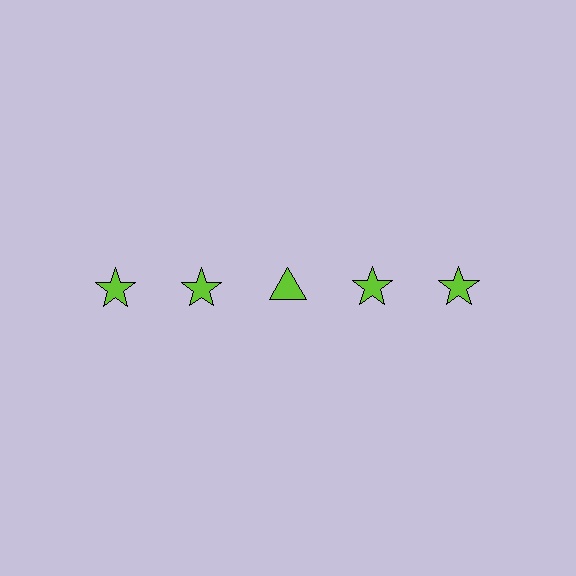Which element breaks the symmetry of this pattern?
The lime triangle in the top row, center column breaks the symmetry. All other shapes are lime stars.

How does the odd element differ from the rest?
It has a different shape: triangle instead of star.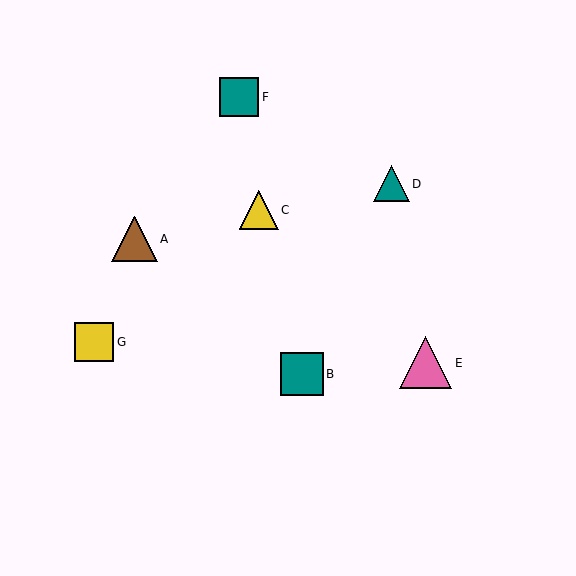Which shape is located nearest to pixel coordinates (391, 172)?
The teal triangle (labeled D) at (391, 184) is nearest to that location.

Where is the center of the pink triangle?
The center of the pink triangle is at (426, 363).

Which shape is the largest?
The pink triangle (labeled E) is the largest.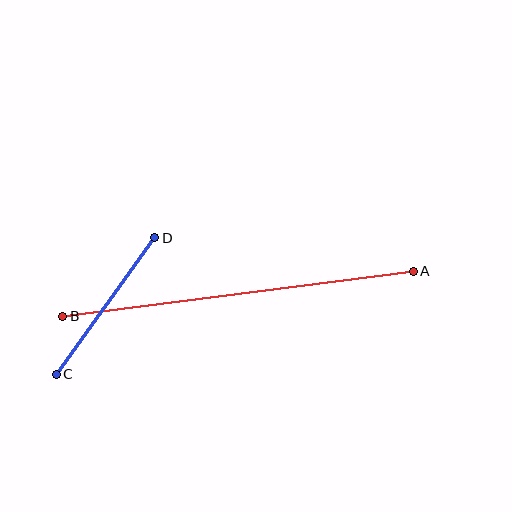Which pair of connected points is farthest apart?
Points A and B are farthest apart.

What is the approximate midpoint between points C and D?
The midpoint is at approximately (105, 306) pixels.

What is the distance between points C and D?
The distance is approximately 168 pixels.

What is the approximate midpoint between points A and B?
The midpoint is at approximately (238, 294) pixels.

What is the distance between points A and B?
The distance is approximately 353 pixels.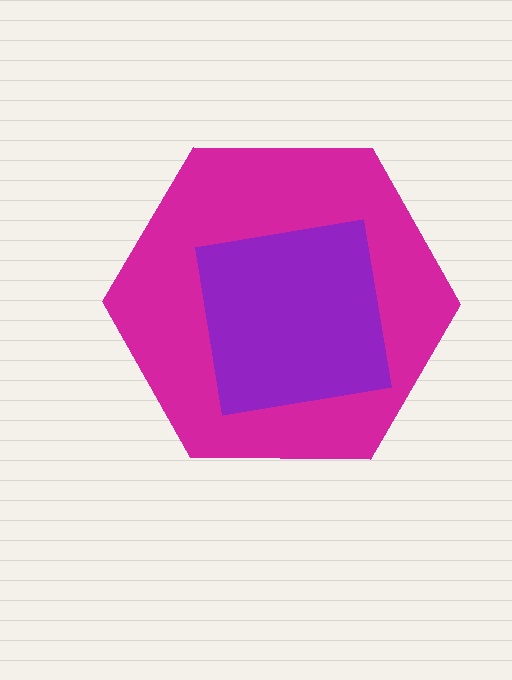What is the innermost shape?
The purple square.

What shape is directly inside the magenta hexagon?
The purple square.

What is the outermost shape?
The magenta hexagon.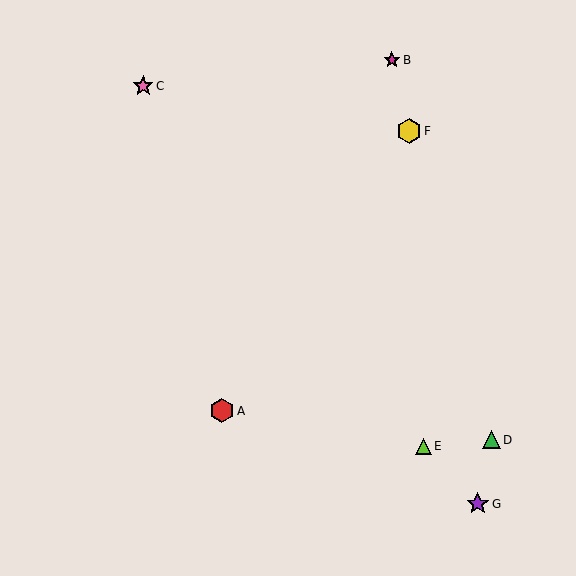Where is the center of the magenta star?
The center of the magenta star is at (392, 60).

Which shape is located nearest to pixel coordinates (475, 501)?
The purple star (labeled G) at (478, 504) is nearest to that location.